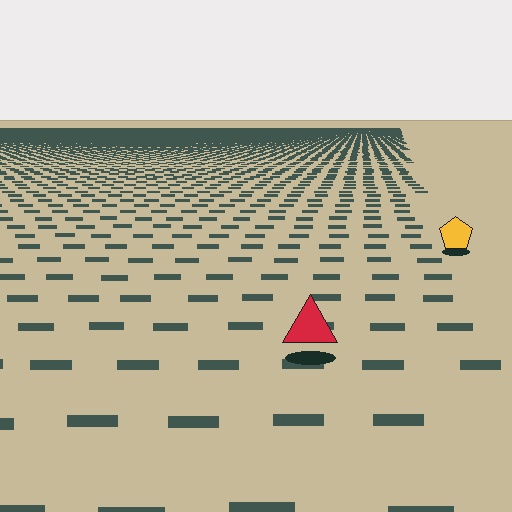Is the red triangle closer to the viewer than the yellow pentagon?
Yes. The red triangle is closer — you can tell from the texture gradient: the ground texture is coarser near it.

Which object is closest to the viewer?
The red triangle is closest. The texture marks near it are larger and more spread out.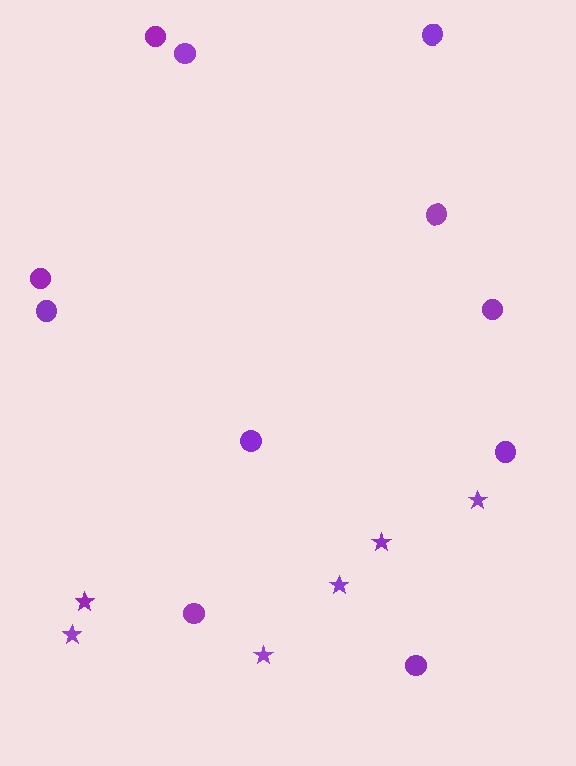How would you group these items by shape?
There are 2 groups: one group of circles (11) and one group of stars (6).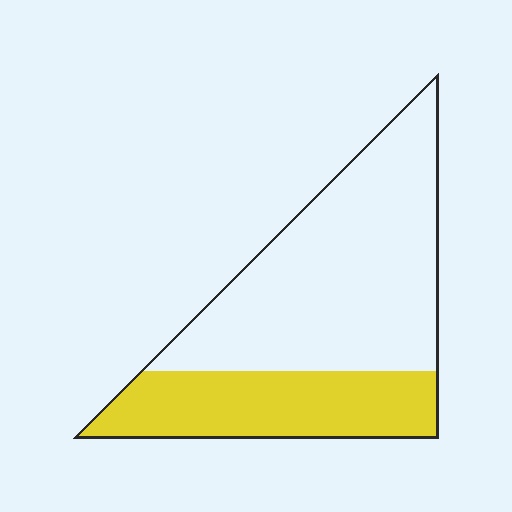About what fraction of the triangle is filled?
About one third (1/3).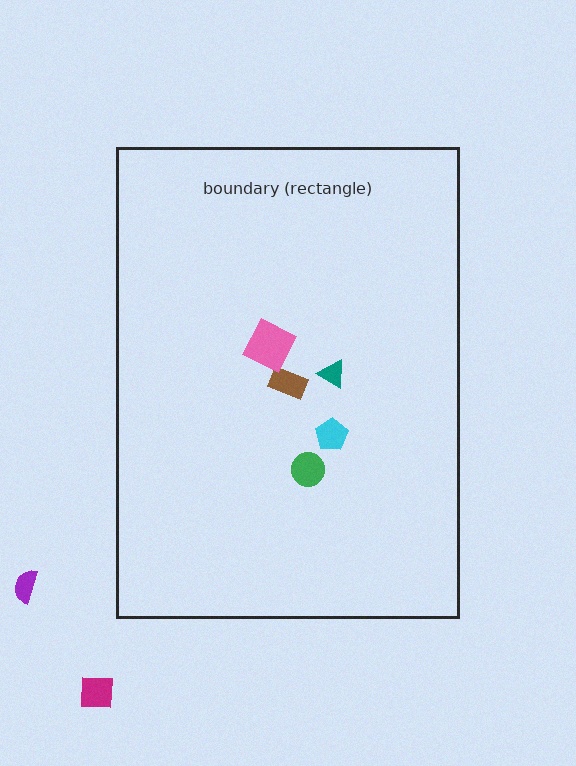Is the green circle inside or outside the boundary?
Inside.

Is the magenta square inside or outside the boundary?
Outside.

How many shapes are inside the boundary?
5 inside, 2 outside.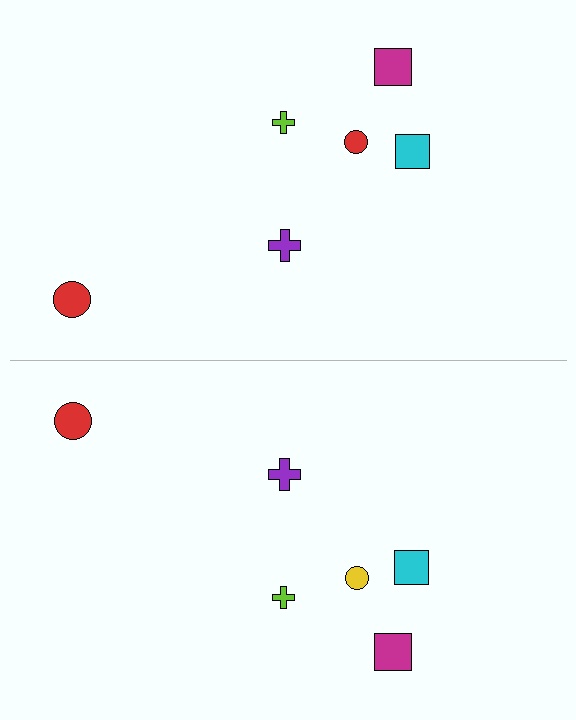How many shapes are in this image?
There are 12 shapes in this image.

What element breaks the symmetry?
The yellow circle on the bottom side breaks the symmetry — its mirror counterpart is red.